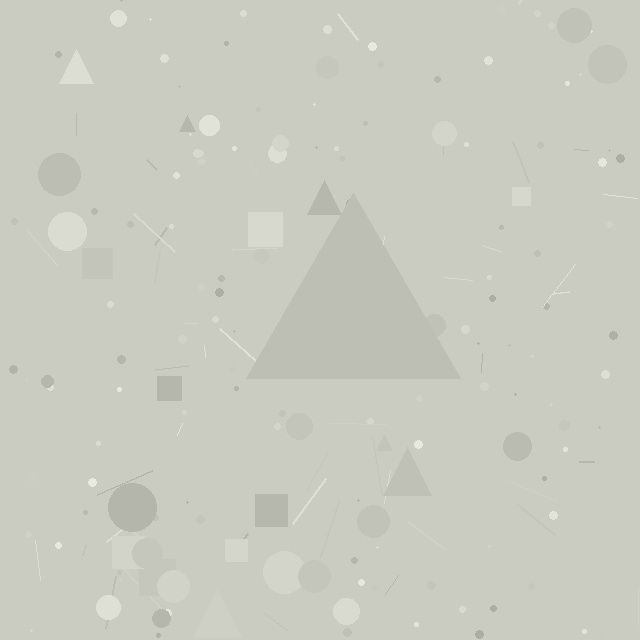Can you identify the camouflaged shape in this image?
The camouflaged shape is a triangle.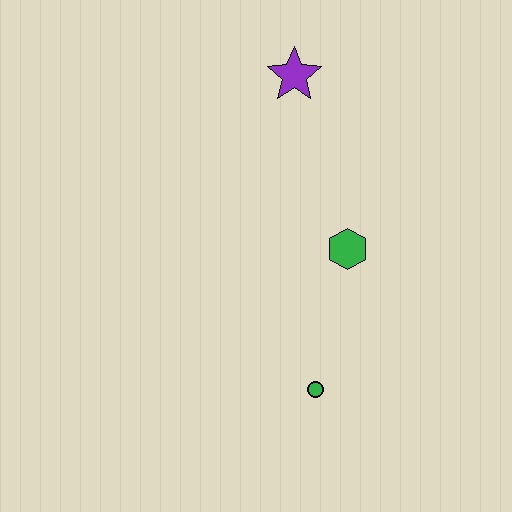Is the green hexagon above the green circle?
Yes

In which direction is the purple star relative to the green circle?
The purple star is above the green circle.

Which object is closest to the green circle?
The green hexagon is closest to the green circle.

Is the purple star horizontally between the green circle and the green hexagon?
No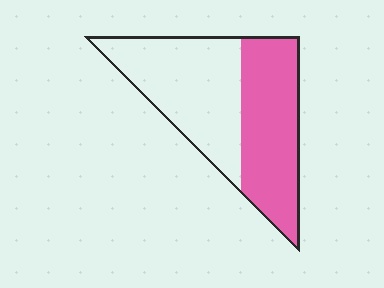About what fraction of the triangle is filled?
About one half (1/2).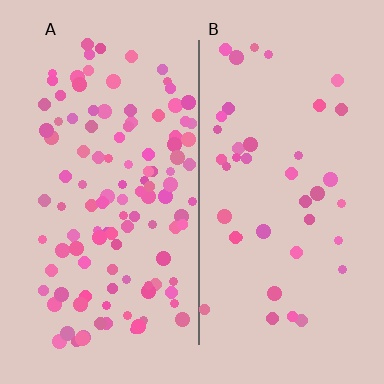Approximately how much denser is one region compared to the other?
Approximately 2.7× — region A over region B.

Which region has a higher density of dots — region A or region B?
A (the left).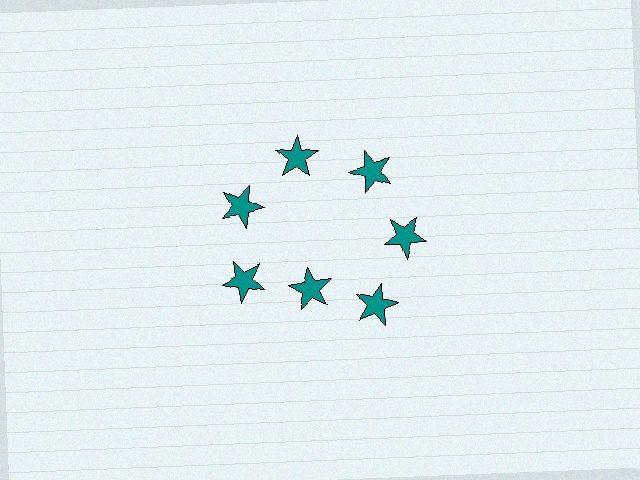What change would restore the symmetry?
The symmetry would be restored by moving it outward, back onto the ring so that all 7 stars sit at equal angles and equal distance from the center.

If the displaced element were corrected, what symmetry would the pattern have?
It would have 7-fold rotational symmetry — the pattern would map onto itself every 51 degrees.